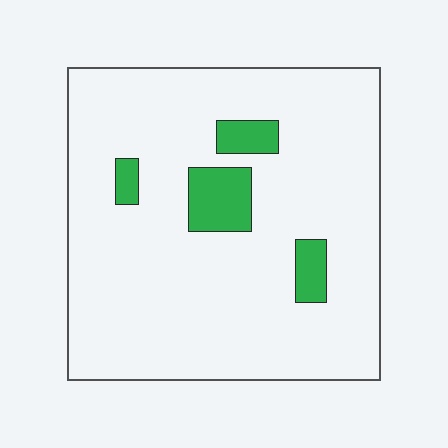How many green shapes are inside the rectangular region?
4.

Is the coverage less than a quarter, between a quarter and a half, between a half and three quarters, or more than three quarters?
Less than a quarter.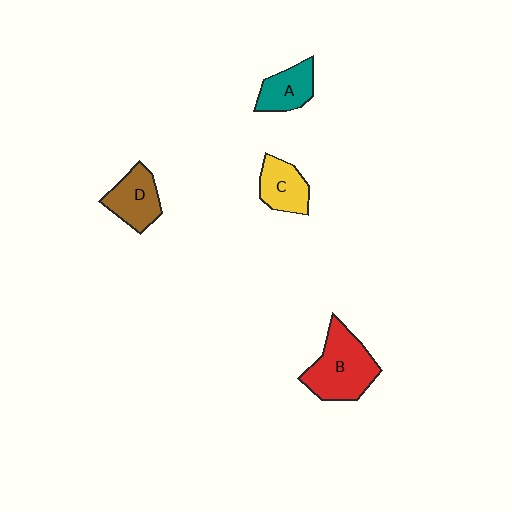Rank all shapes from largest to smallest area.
From largest to smallest: B (red), D (brown), C (yellow), A (teal).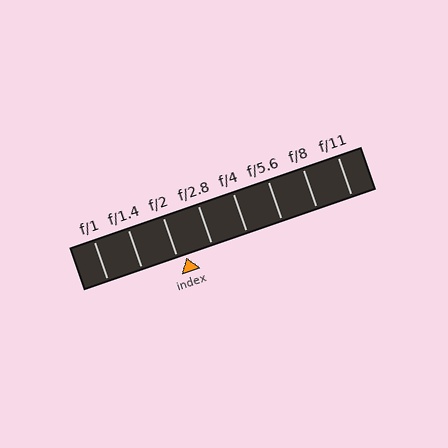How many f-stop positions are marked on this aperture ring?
There are 8 f-stop positions marked.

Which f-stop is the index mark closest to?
The index mark is closest to f/2.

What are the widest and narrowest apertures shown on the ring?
The widest aperture shown is f/1 and the narrowest is f/11.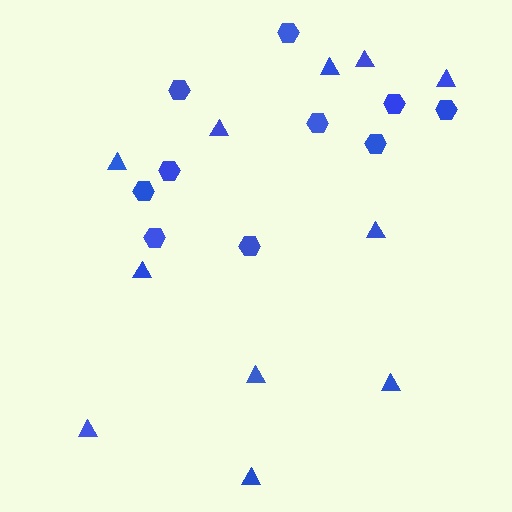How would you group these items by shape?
There are 2 groups: one group of triangles (11) and one group of hexagons (10).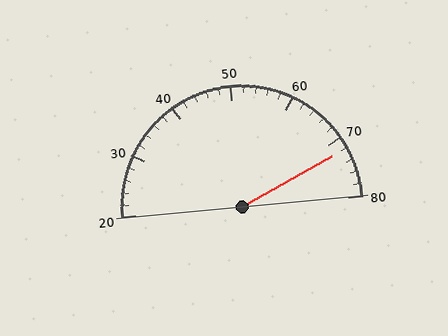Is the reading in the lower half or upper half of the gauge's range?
The reading is in the upper half of the range (20 to 80).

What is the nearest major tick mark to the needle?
The nearest major tick mark is 70.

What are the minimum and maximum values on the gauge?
The gauge ranges from 20 to 80.